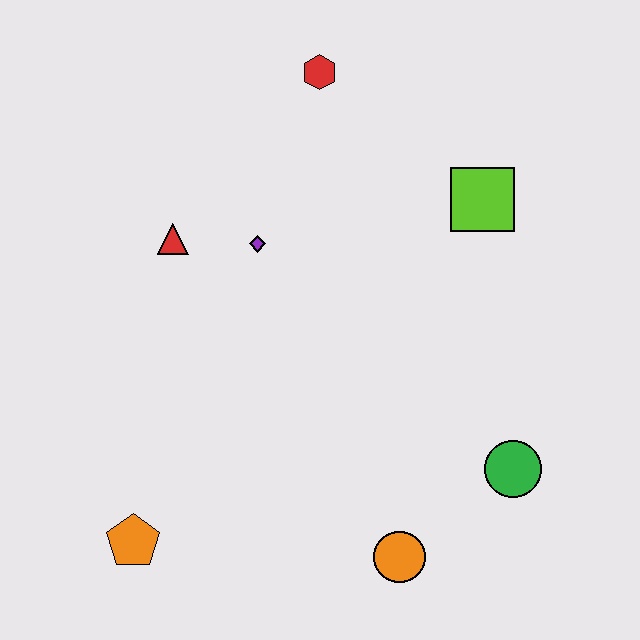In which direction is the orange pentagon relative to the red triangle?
The orange pentagon is below the red triangle.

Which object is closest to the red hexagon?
The purple diamond is closest to the red hexagon.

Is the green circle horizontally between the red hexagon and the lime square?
No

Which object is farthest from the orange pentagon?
The red hexagon is farthest from the orange pentagon.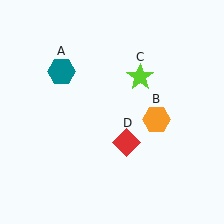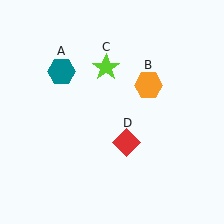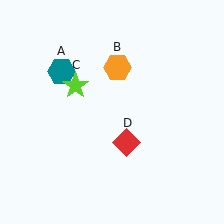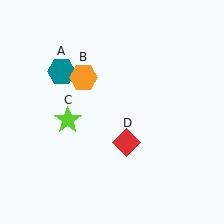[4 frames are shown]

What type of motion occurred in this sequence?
The orange hexagon (object B), lime star (object C) rotated counterclockwise around the center of the scene.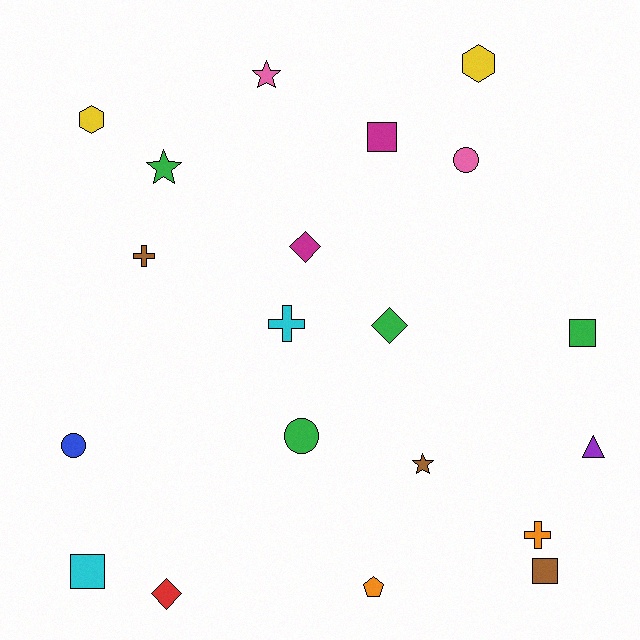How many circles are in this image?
There are 3 circles.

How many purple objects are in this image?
There is 1 purple object.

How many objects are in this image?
There are 20 objects.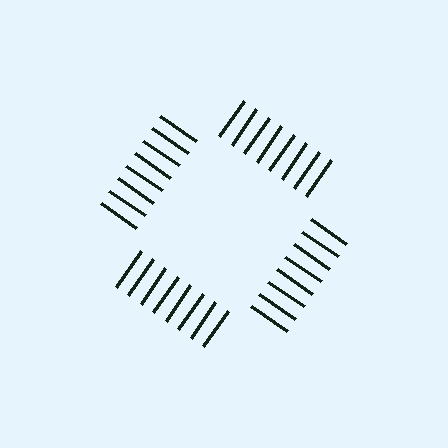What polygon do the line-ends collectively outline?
An illusory square — the line segments terminate on its edges but no continuous stroke is drawn.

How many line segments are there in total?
32 — 8 along each of the 4 edges.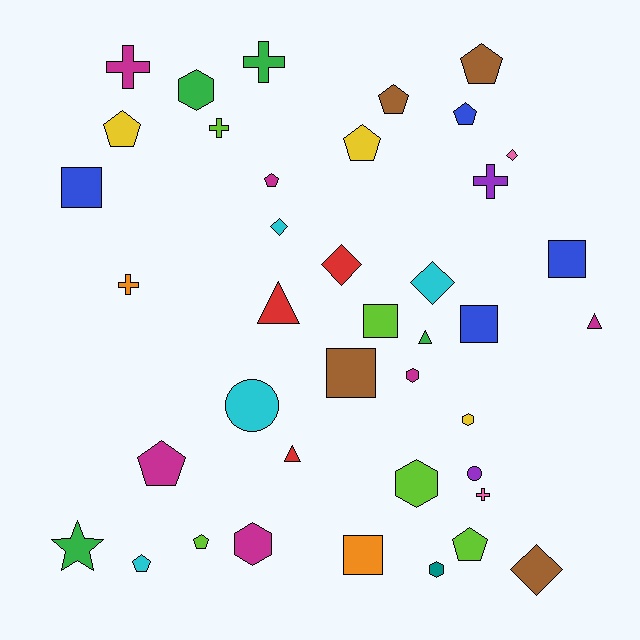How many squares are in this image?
There are 6 squares.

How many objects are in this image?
There are 40 objects.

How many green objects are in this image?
There are 4 green objects.